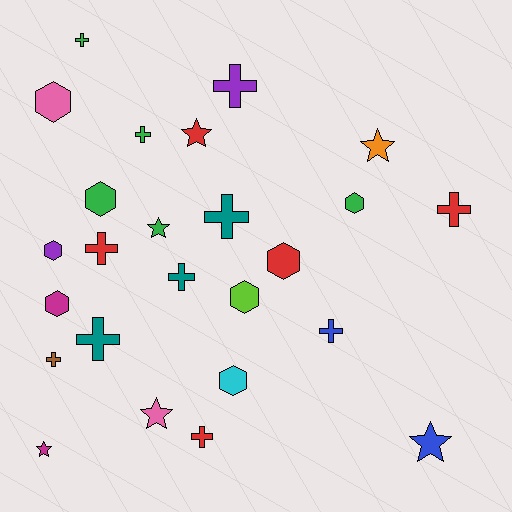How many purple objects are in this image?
There are 2 purple objects.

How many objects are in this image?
There are 25 objects.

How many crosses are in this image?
There are 11 crosses.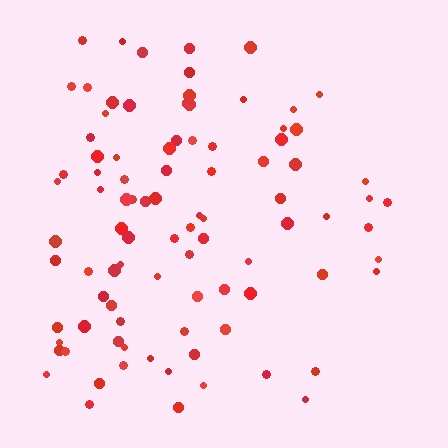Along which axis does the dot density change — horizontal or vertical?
Horizontal.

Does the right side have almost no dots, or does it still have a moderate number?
Still a moderate number, just noticeably fewer than the left.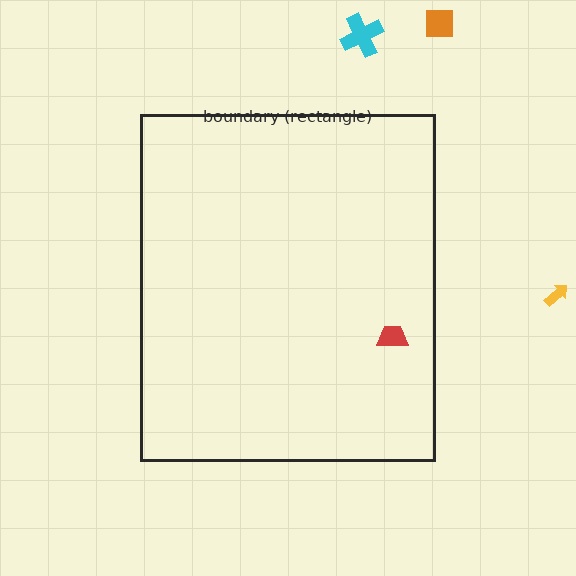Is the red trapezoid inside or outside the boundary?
Inside.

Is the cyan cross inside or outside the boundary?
Outside.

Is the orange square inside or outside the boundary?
Outside.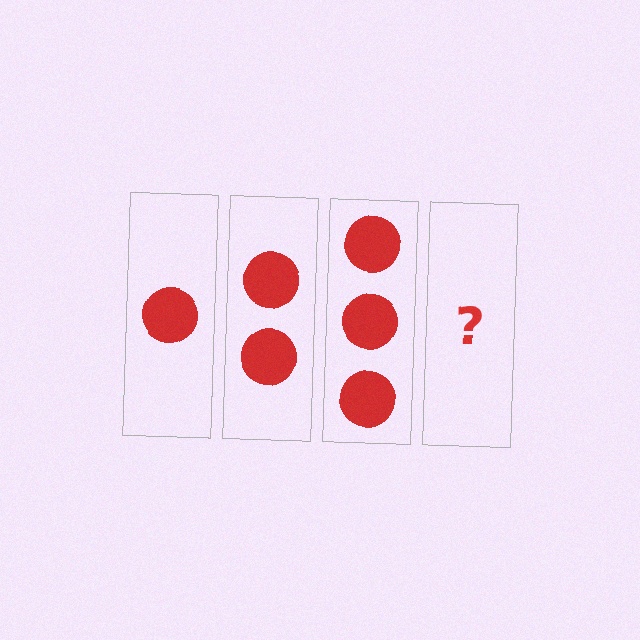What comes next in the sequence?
The next element should be 4 circles.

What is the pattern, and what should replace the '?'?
The pattern is that each step adds one more circle. The '?' should be 4 circles.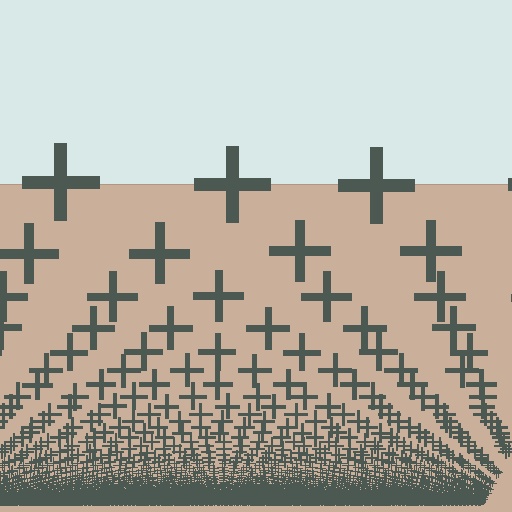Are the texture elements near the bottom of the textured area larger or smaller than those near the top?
Smaller. The gradient is inverted — elements near the bottom are smaller and denser.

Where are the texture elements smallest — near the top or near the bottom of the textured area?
Near the bottom.